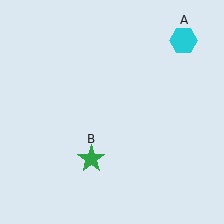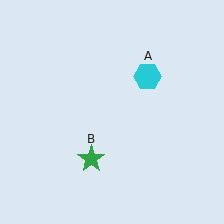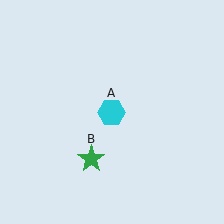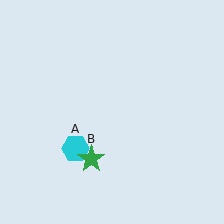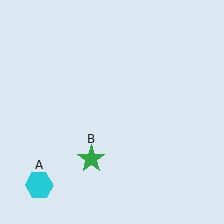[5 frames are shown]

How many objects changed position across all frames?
1 object changed position: cyan hexagon (object A).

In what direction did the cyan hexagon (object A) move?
The cyan hexagon (object A) moved down and to the left.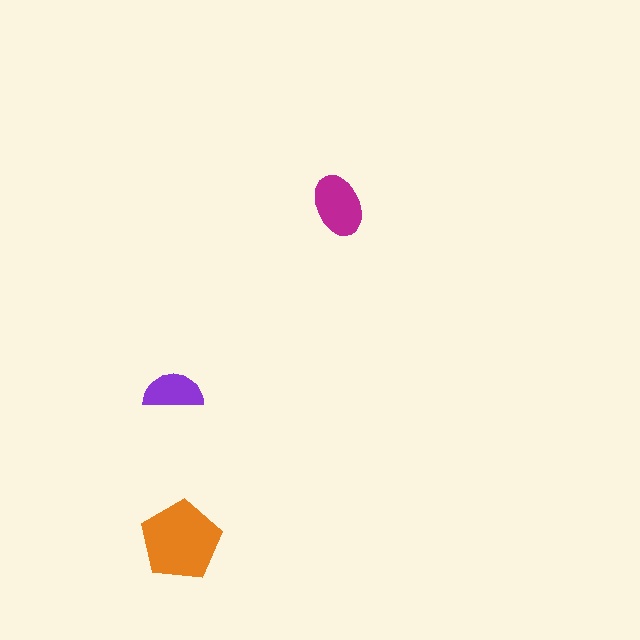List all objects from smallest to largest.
The purple semicircle, the magenta ellipse, the orange pentagon.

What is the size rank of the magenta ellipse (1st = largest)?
2nd.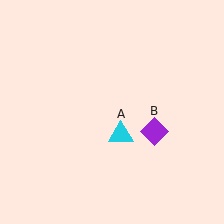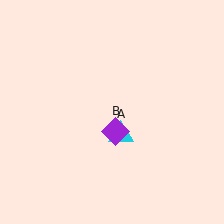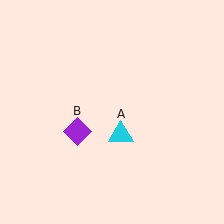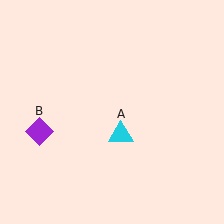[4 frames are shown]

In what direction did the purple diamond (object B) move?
The purple diamond (object B) moved left.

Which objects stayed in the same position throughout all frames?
Cyan triangle (object A) remained stationary.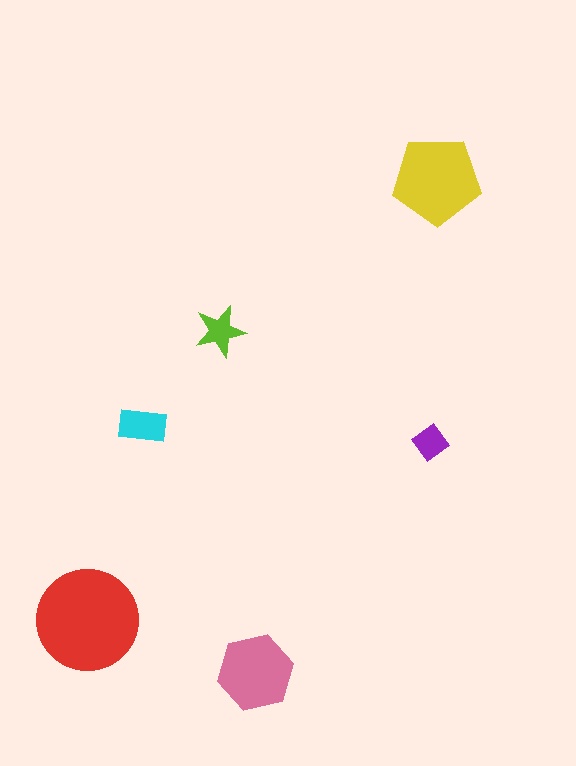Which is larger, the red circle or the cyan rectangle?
The red circle.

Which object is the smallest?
The purple diamond.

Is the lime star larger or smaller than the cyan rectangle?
Smaller.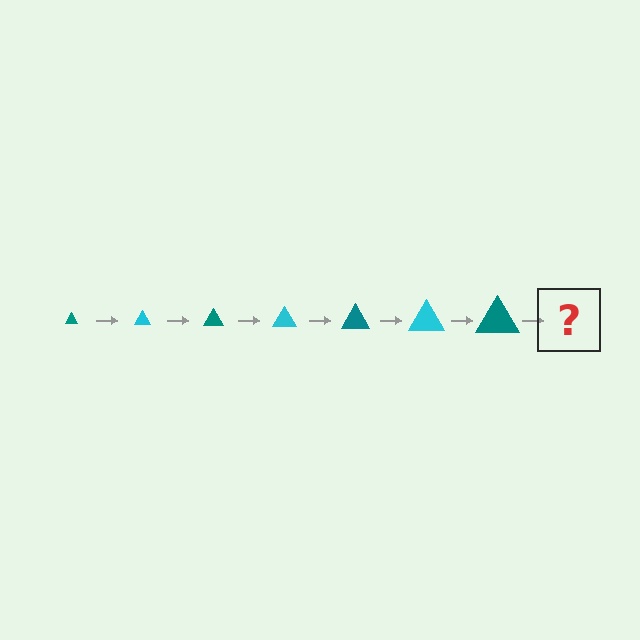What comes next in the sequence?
The next element should be a cyan triangle, larger than the previous one.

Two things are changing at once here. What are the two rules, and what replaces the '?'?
The two rules are that the triangle grows larger each step and the color cycles through teal and cyan. The '?' should be a cyan triangle, larger than the previous one.